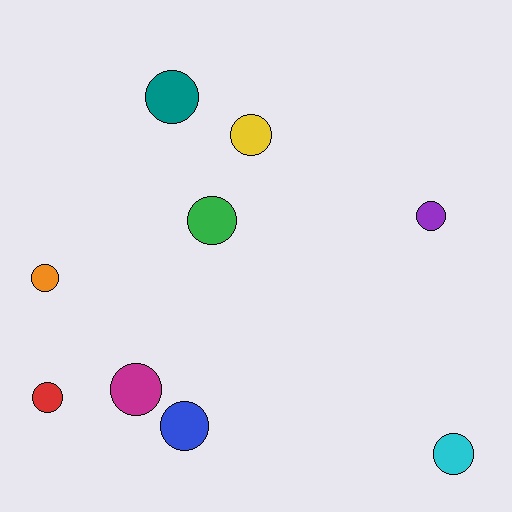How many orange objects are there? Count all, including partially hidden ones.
There is 1 orange object.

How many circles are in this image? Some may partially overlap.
There are 9 circles.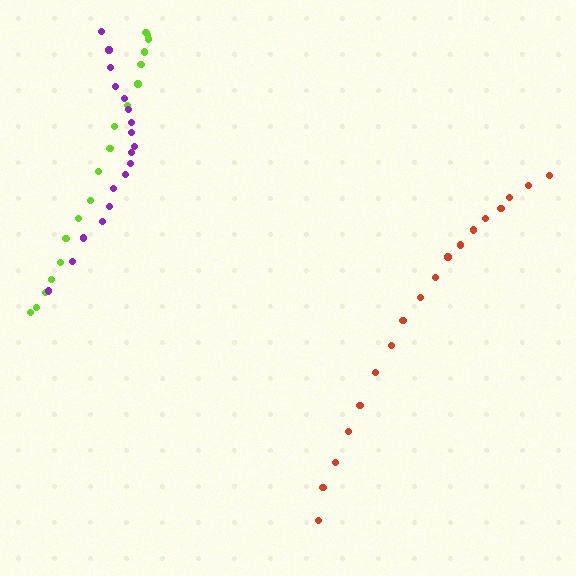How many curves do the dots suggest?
There are 3 distinct paths.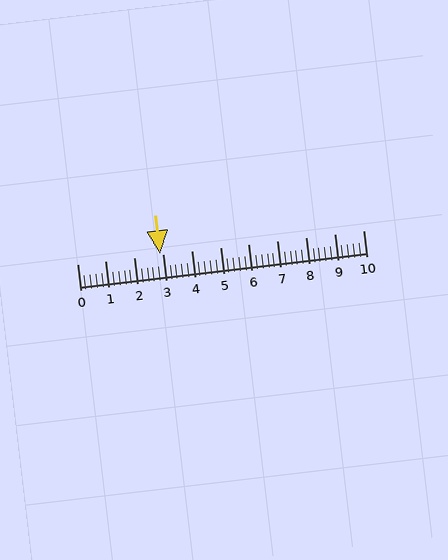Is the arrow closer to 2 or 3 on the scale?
The arrow is closer to 3.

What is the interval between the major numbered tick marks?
The major tick marks are spaced 1 units apart.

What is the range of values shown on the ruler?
The ruler shows values from 0 to 10.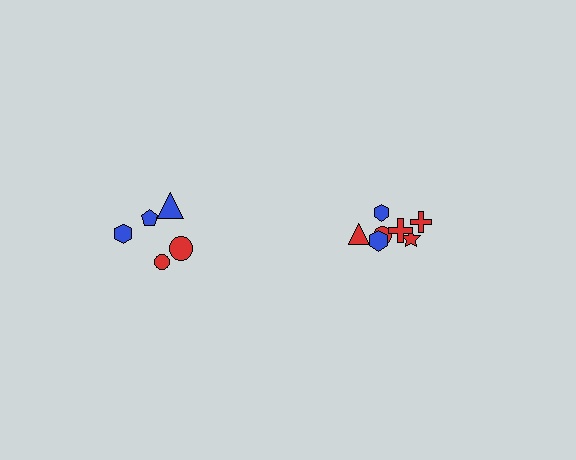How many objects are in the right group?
There are 7 objects.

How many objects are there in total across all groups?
There are 12 objects.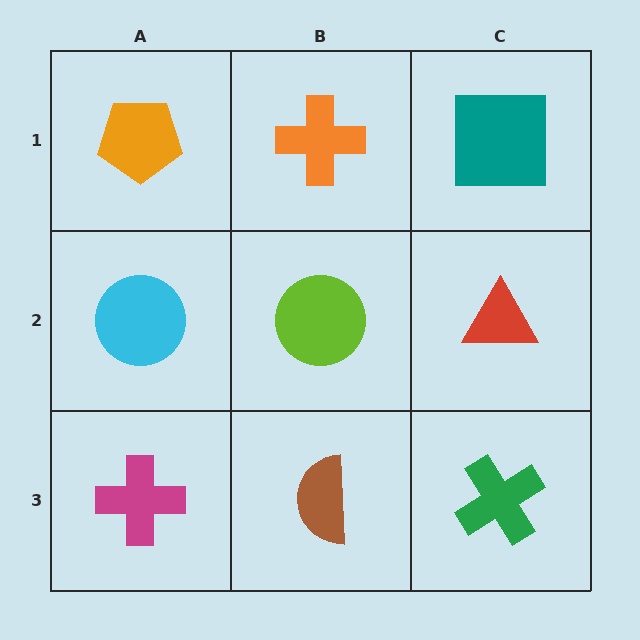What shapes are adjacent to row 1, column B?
A lime circle (row 2, column B), an orange pentagon (row 1, column A), a teal square (row 1, column C).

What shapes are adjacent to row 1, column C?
A red triangle (row 2, column C), an orange cross (row 1, column B).